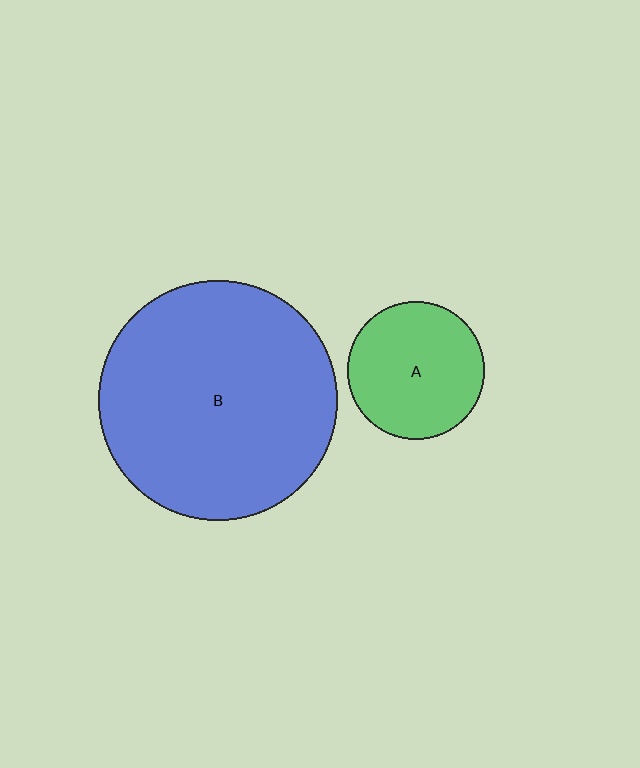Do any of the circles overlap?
No, none of the circles overlap.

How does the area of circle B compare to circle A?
Approximately 3.0 times.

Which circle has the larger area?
Circle B (blue).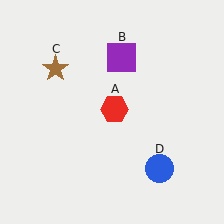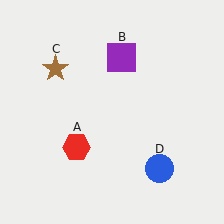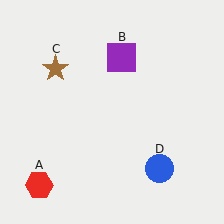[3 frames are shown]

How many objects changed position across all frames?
1 object changed position: red hexagon (object A).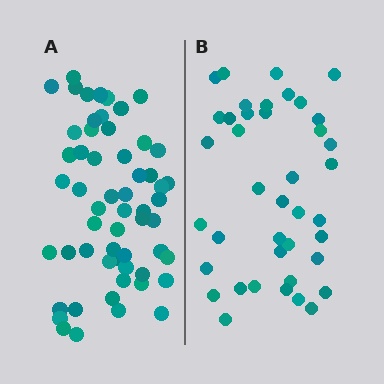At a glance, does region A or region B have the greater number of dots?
Region A (the left region) has more dots.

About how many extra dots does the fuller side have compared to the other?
Region A has approximately 15 more dots than region B.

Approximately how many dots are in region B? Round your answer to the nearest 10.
About 40 dots.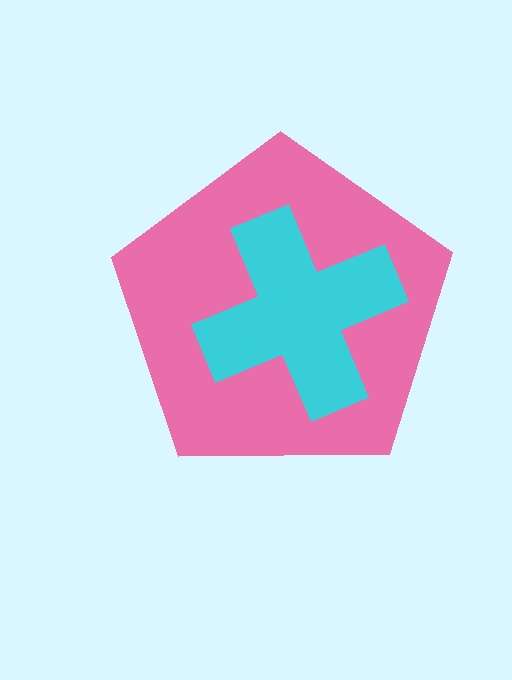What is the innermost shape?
The cyan cross.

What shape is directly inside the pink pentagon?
The cyan cross.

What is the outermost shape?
The pink pentagon.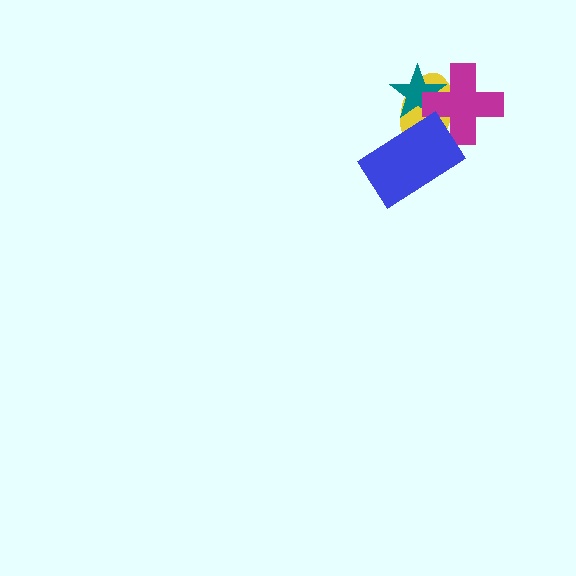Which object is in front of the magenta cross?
The blue rectangle is in front of the magenta cross.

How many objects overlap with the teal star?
3 objects overlap with the teal star.